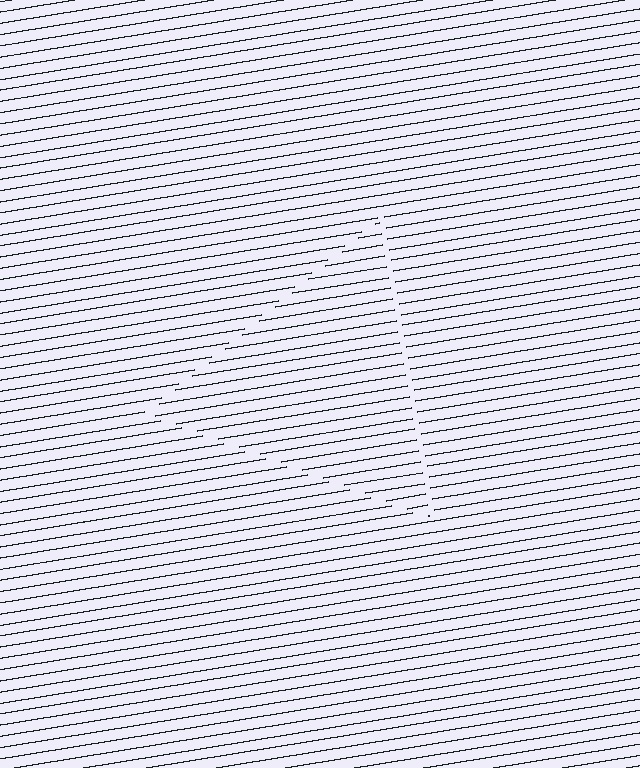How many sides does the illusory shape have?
3 sides — the line-ends trace a triangle.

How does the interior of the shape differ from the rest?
The interior of the shape contains the same grating, shifted by half a period — the contour is defined by the phase discontinuity where line-ends from the inner and outer gratings abut.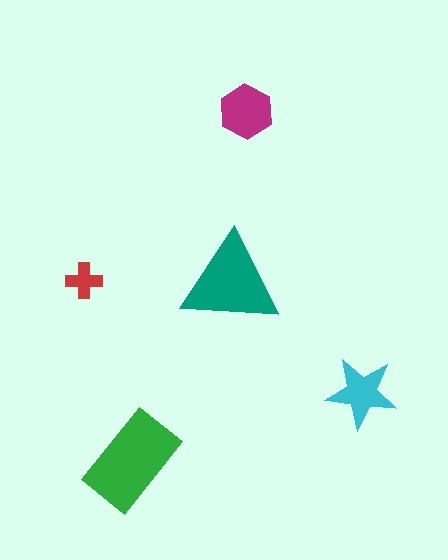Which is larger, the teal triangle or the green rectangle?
The green rectangle.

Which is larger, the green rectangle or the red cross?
The green rectangle.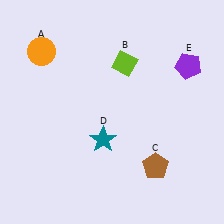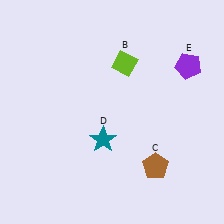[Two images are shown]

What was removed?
The orange circle (A) was removed in Image 2.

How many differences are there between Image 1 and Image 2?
There is 1 difference between the two images.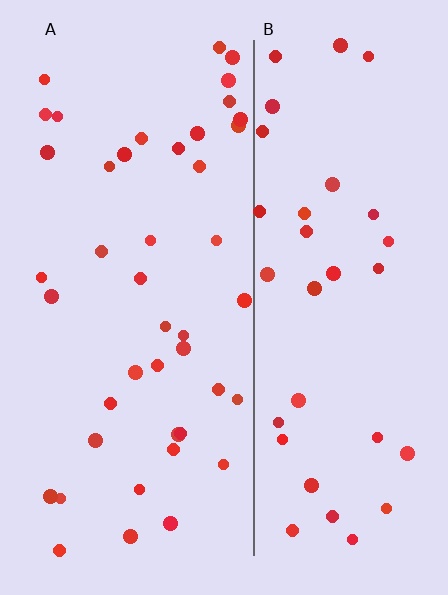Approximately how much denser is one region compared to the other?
Approximately 1.2× — region A over region B.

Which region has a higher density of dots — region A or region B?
A (the left).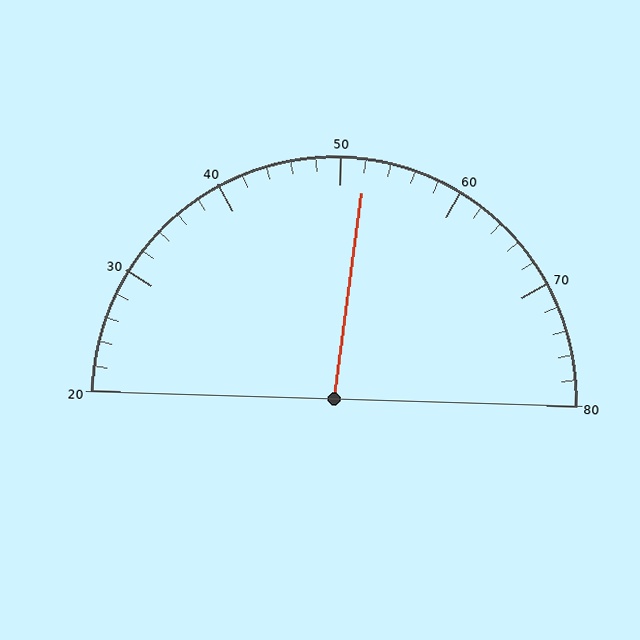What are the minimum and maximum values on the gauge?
The gauge ranges from 20 to 80.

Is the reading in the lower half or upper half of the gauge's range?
The reading is in the upper half of the range (20 to 80).